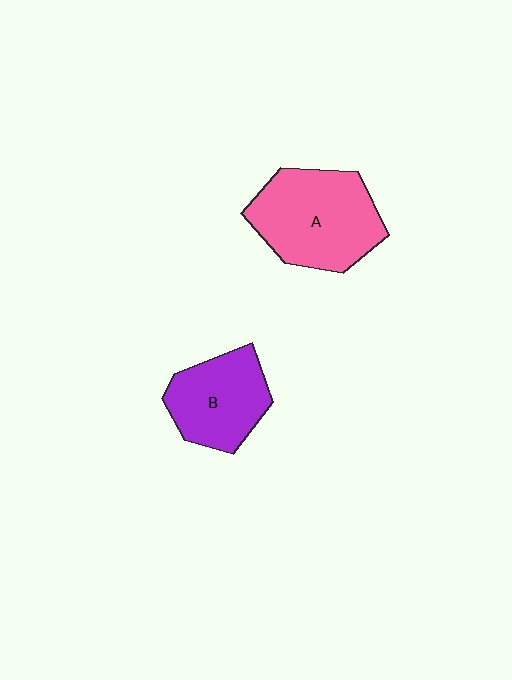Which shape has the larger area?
Shape A (pink).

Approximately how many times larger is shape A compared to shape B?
Approximately 1.4 times.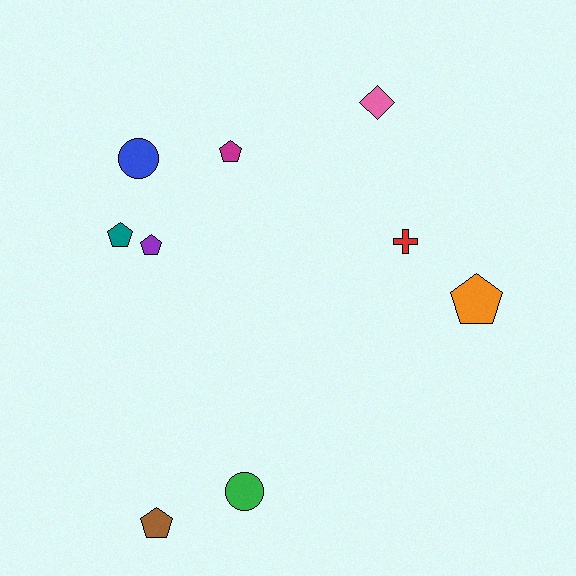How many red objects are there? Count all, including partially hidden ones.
There is 1 red object.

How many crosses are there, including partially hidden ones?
There is 1 cross.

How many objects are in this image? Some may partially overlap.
There are 9 objects.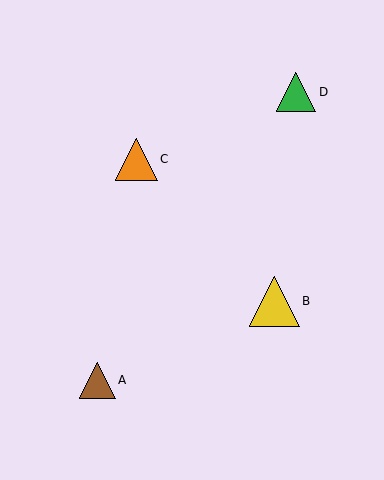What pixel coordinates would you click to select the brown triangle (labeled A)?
Click at (98, 380) to select the brown triangle A.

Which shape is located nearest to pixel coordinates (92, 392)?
The brown triangle (labeled A) at (98, 380) is nearest to that location.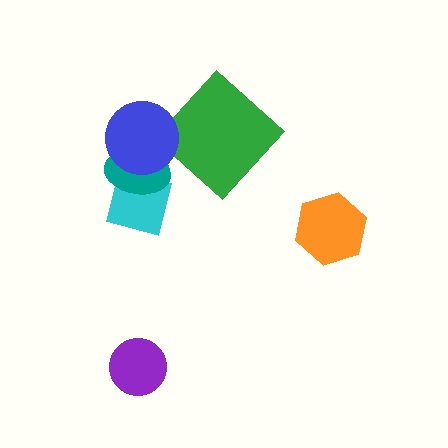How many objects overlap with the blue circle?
1 object overlaps with the blue circle.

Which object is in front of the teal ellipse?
The blue circle is in front of the teal ellipse.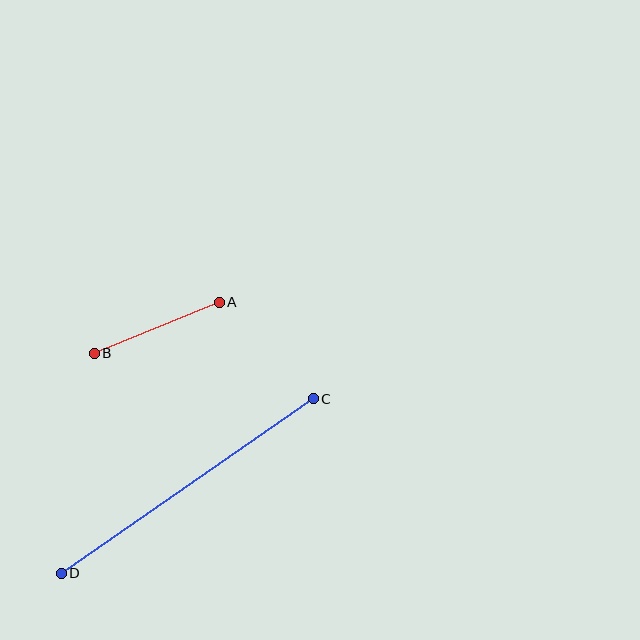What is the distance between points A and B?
The distance is approximately 135 pixels.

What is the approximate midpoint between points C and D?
The midpoint is at approximately (187, 486) pixels.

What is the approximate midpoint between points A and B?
The midpoint is at approximately (157, 328) pixels.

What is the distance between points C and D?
The distance is approximately 307 pixels.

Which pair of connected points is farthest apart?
Points C and D are farthest apart.